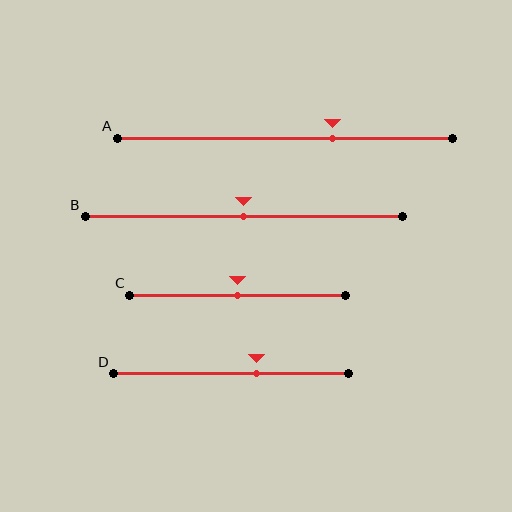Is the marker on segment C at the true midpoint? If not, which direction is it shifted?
Yes, the marker on segment C is at the true midpoint.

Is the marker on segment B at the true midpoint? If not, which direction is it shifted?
Yes, the marker on segment B is at the true midpoint.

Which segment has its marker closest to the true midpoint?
Segment B has its marker closest to the true midpoint.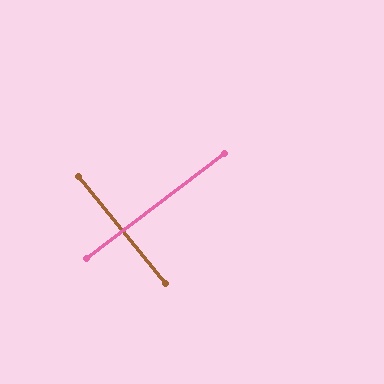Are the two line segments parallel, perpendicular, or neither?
Perpendicular — they meet at approximately 89°.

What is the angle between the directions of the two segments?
Approximately 89 degrees.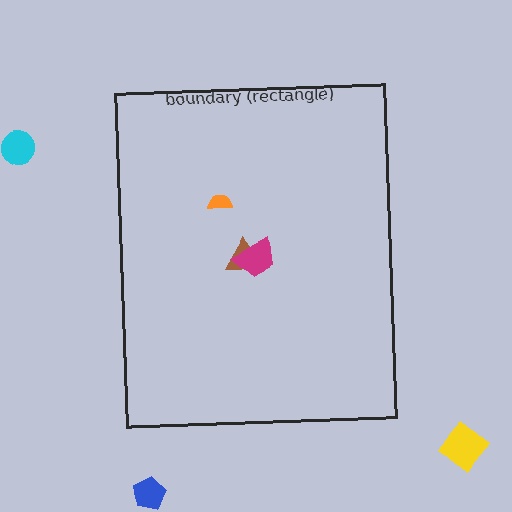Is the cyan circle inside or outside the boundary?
Outside.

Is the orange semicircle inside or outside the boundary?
Inside.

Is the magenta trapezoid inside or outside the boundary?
Inside.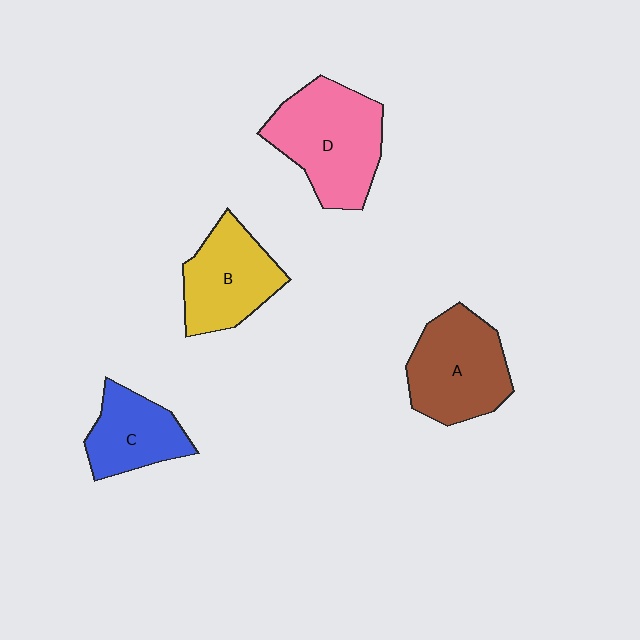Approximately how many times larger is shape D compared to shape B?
Approximately 1.3 times.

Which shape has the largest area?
Shape D (pink).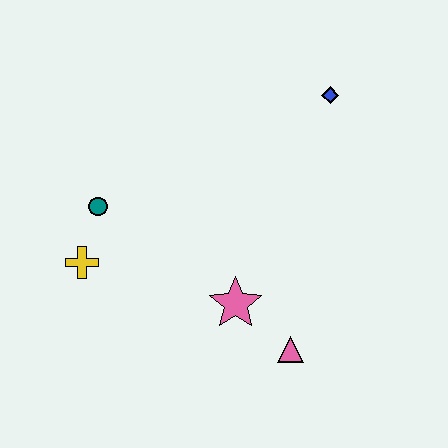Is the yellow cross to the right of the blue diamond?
No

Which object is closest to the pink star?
The pink triangle is closest to the pink star.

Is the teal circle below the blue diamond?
Yes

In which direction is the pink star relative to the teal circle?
The pink star is to the right of the teal circle.